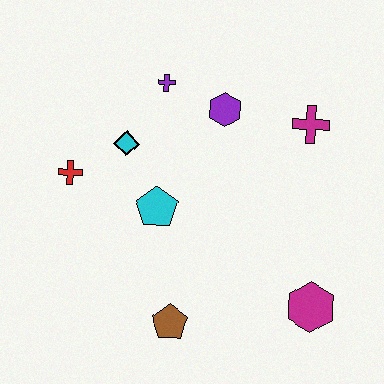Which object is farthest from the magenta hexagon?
The red cross is farthest from the magenta hexagon.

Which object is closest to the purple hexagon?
The purple cross is closest to the purple hexagon.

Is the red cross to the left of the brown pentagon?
Yes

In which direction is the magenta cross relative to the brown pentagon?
The magenta cross is above the brown pentagon.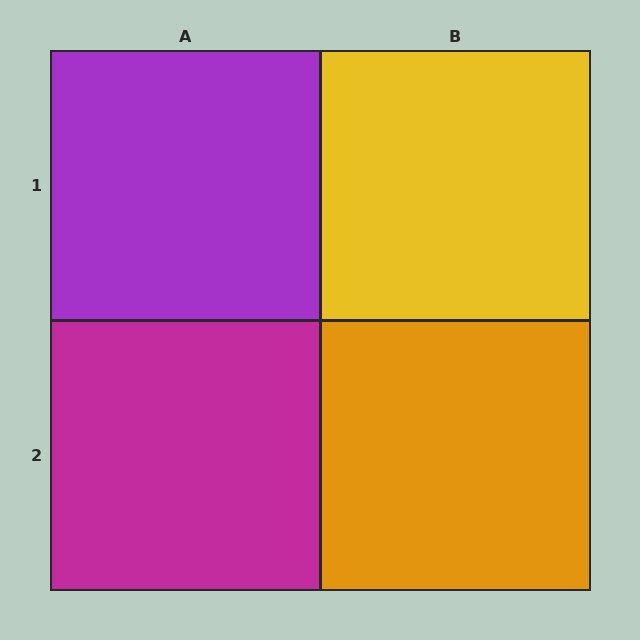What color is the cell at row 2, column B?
Orange.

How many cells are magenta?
1 cell is magenta.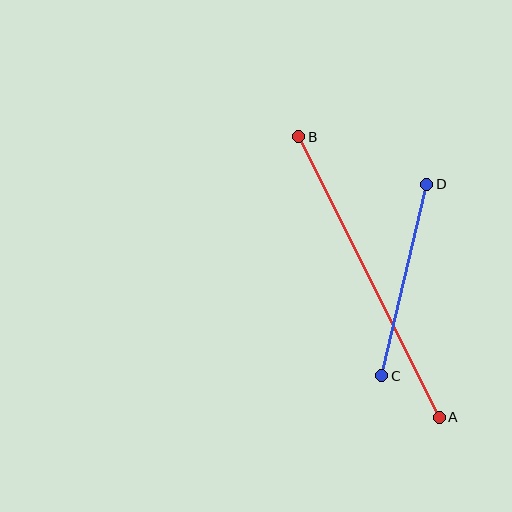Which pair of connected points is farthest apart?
Points A and B are farthest apart.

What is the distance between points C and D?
The distance is approximately 197 pixels.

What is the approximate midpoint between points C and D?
The midpoint is at approximately (404, 280) pixels.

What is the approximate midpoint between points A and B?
The midpoint is at approximately (369, 277) pixels.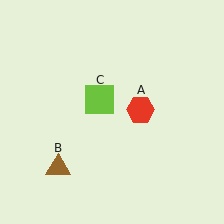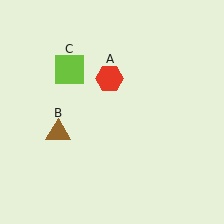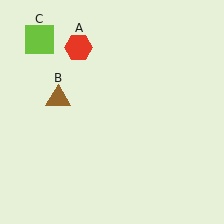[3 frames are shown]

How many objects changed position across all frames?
3 objects changed position: red hexagon (object A), brown triangle (object B), lime square (object C).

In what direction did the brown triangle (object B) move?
The brown triangle (object B) moved up.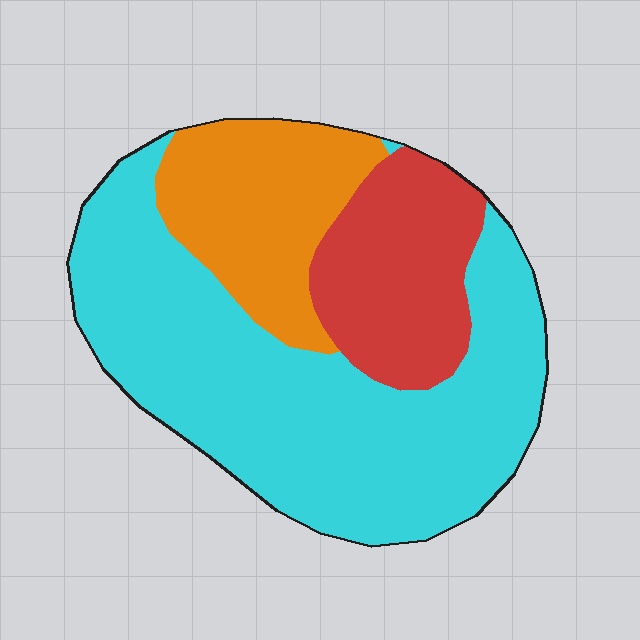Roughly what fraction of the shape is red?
Red covers 20% of the shape.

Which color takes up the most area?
Cyan, at roughly 60%.